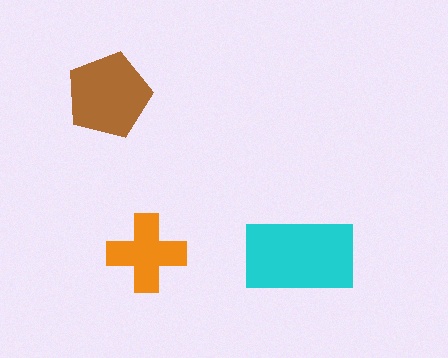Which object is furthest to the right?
The cyan rectangle is rightmost.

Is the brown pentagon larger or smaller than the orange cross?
Larger.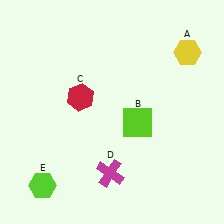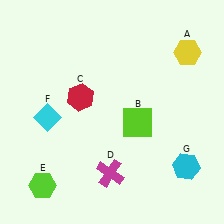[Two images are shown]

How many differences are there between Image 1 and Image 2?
There are 2 differences between the two images.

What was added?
A cyan diamond (F), a cyan hexagon (G) were added in Image 2.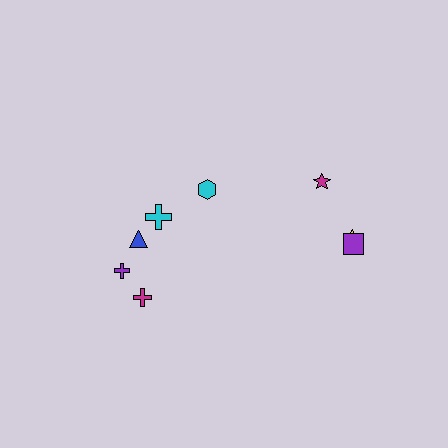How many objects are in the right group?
There are 3 objects.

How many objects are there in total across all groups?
There are 8 objects.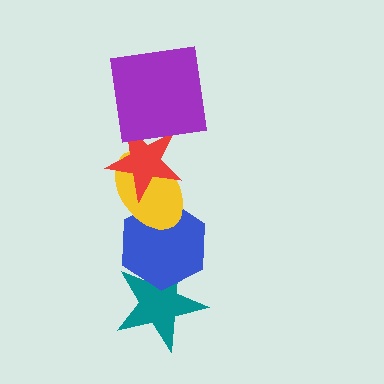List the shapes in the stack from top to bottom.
From top to bottom: the purple square, the red star, the yellow ellipse, the blue hexagon, the teal star.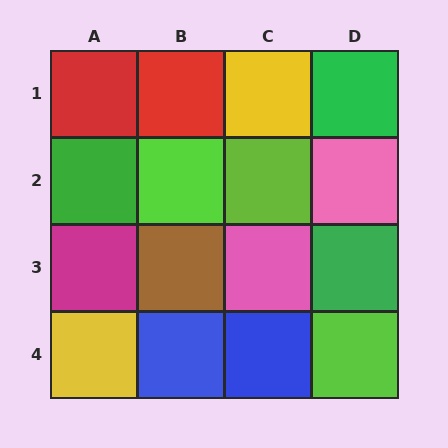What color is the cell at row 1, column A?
Red.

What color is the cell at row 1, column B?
Red.